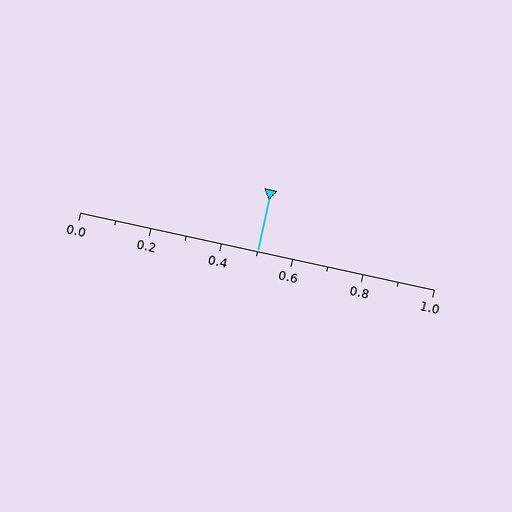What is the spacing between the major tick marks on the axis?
The major ticks are spaced 0.2 apart.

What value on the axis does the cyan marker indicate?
The marker indicates approximately 0.5.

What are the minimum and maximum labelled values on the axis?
The axis runs from 0.0 to 1.0.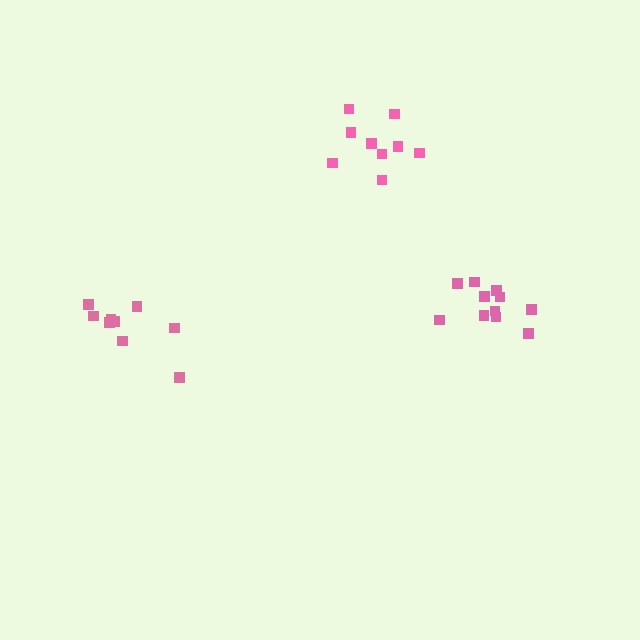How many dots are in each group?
Group 1: 9 dots, Group 2: 11 dots, Group 3: 9 dots (29 total).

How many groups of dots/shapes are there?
There are 3 groups.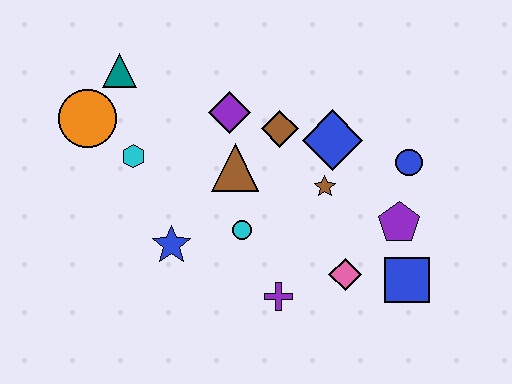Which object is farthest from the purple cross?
The teal triangle is farthest from the purple cross.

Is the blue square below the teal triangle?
Yes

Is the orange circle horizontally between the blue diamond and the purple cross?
No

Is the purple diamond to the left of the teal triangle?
No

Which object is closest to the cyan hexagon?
The orange circle is closest to the cyan hexagon.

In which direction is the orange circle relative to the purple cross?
The orange circle is to the left of the purple cross.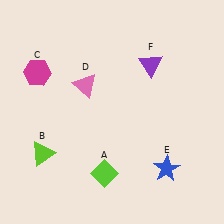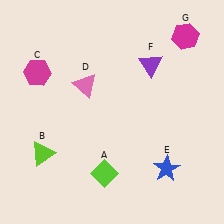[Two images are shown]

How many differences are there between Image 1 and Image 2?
There is 1 difference between the two images.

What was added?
A magenta hexagon (G) was added in Image 2.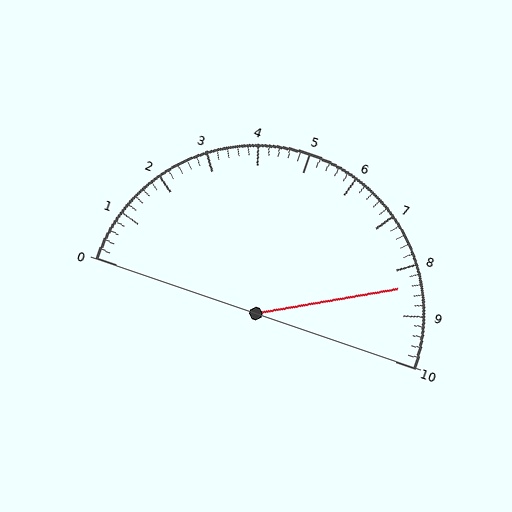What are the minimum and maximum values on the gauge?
The gauge ranges from 0 to 10.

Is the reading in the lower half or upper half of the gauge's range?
The reading is in the upper half of the range (0 to 10).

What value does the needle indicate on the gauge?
The needle indicates approximately 8.4.